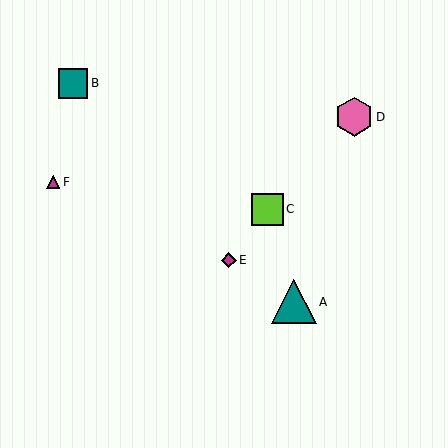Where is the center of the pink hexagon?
The center of the pink hexagon is at (354, 117).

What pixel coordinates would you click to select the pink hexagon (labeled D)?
Click at (354, 117) to select the pink hexagon D.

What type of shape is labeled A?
Shape A is a teal triangle.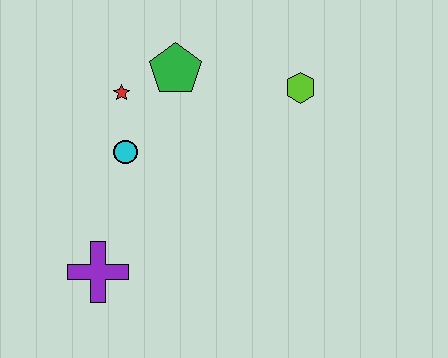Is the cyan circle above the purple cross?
Yes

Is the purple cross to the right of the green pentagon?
No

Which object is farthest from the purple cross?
The lime hexagon is farthest from the purple cross.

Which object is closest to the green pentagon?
The red star is closest to the green pentagon.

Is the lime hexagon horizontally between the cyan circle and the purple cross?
No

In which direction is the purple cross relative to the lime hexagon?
The purple cross is to the left of the lime hexagon.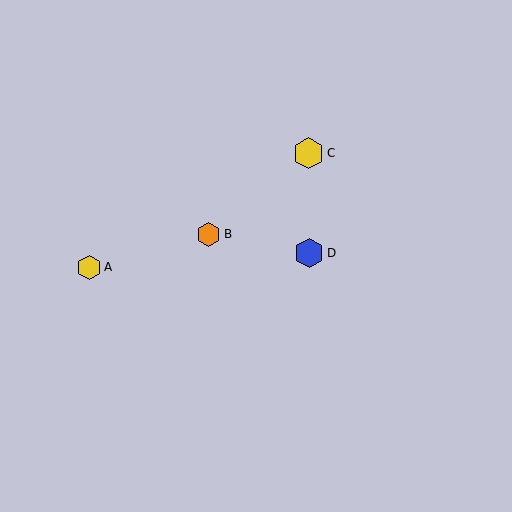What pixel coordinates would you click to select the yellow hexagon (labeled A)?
Click at (89, 267) to select the yellow hexagon A.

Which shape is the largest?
The yellow hexagon (labeled C) is the largest.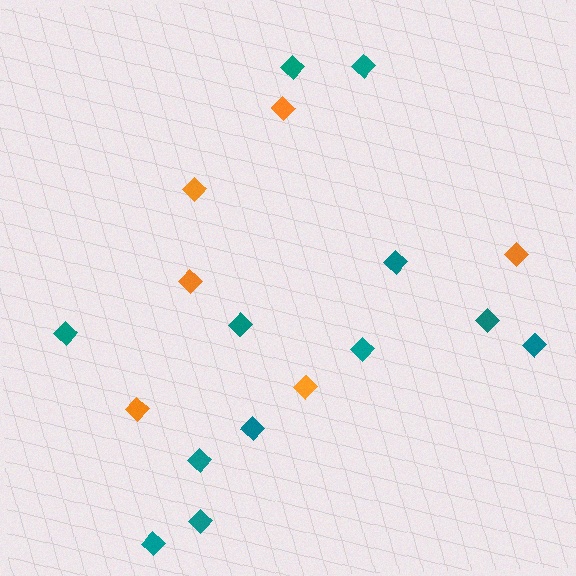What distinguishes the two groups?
There are 2 groups: one group of teal diamonds (12) and one group of orange diamonds (6).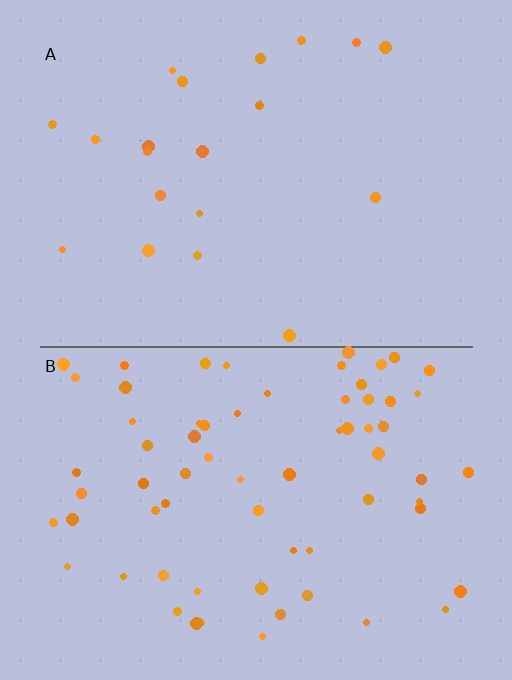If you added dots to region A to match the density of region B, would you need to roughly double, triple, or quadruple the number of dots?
Approximately triple.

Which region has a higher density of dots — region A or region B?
B (the bottom).